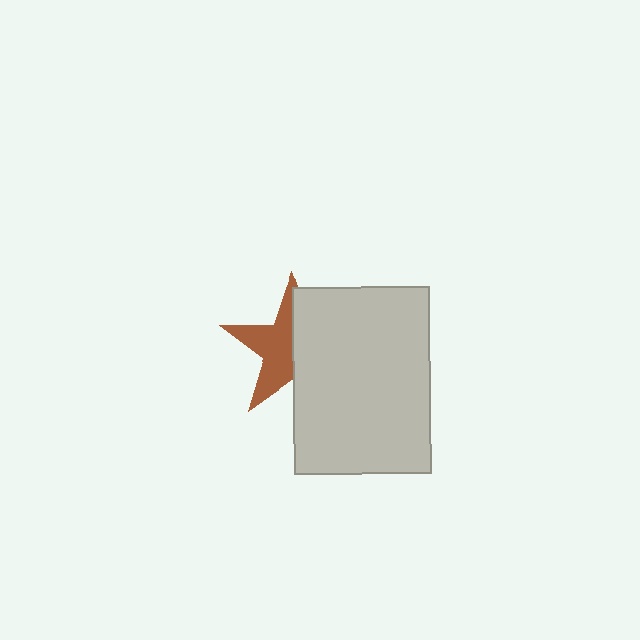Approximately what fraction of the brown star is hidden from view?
Roughly 51% of the brown star is hidden behind the light gray rectangle.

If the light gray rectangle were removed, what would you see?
You would see the complete brown star.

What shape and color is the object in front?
The object in front is a light gray rectangle.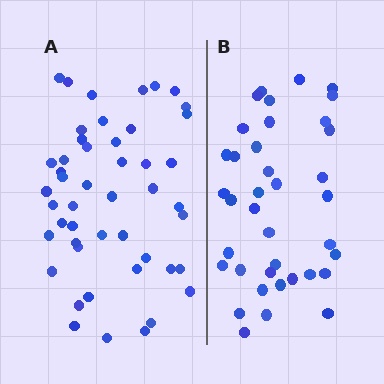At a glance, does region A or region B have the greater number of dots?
Region A (the left region) has more dots.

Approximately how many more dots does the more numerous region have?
Region A has roughly 10 or so more dots than region B.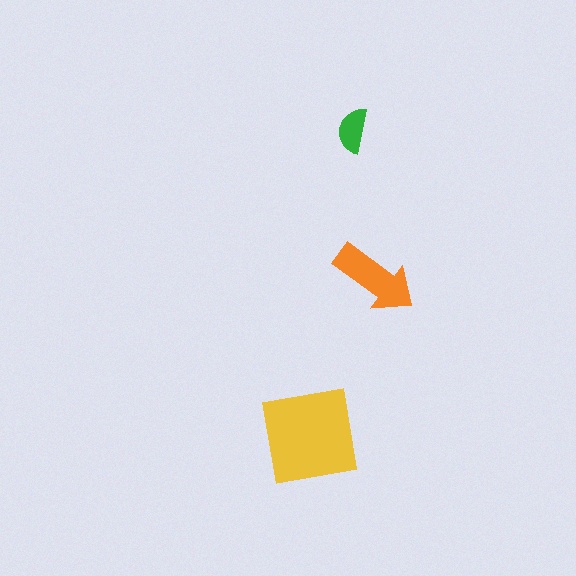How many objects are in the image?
There are 3 objects in the image.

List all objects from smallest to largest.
The green semicircle, the orange arrow, the yellow square.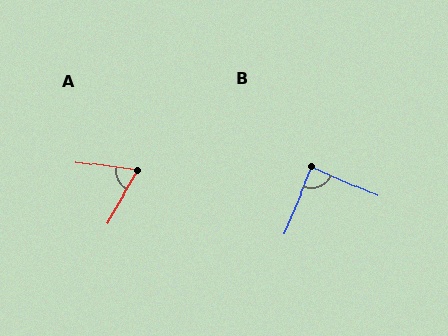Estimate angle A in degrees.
Approximately 67 degrees.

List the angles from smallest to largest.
A (67°), B (89°).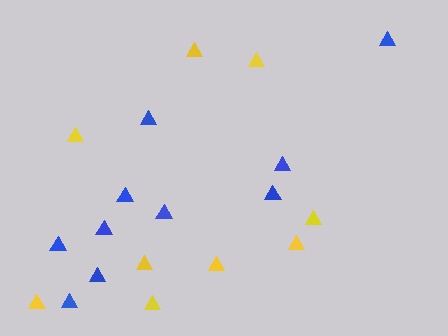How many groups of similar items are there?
There are 2 groups: one group of yellow triangles (9) and one group of blue triangles (10).